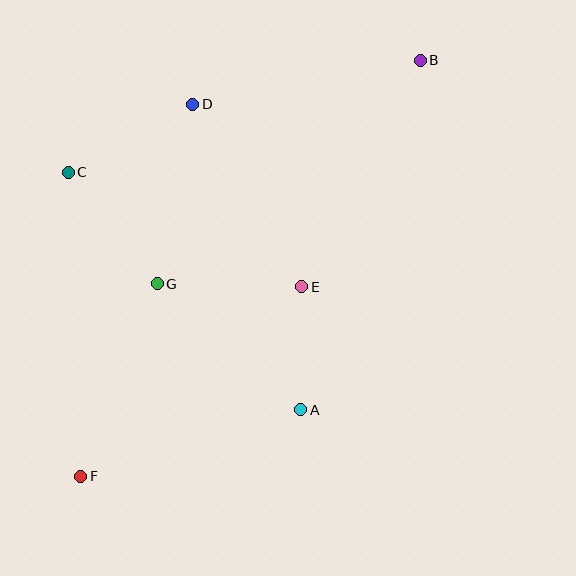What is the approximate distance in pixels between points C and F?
The distance between C and F is approximately 304 pixels.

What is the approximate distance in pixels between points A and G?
The distance between A and G is approximately 191 pixels.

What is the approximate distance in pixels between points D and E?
The distance between D and E is approximately 212 pixels.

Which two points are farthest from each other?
Points B and F are farthest from each other.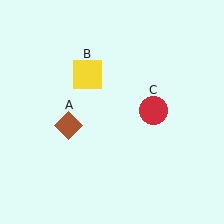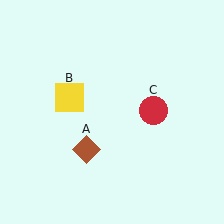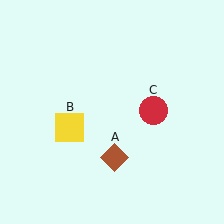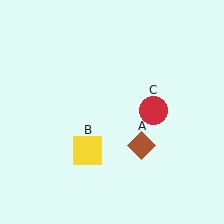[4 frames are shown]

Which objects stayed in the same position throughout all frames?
Red circle (object C) remained stationary.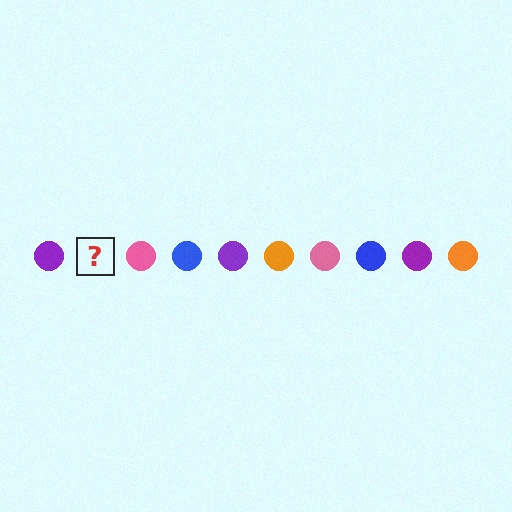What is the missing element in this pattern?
The missing element is an orange circle.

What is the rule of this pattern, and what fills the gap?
The rule is that the pattern cycles through purple, orange, pink, blue circles. The gap should be filled with an orange circle.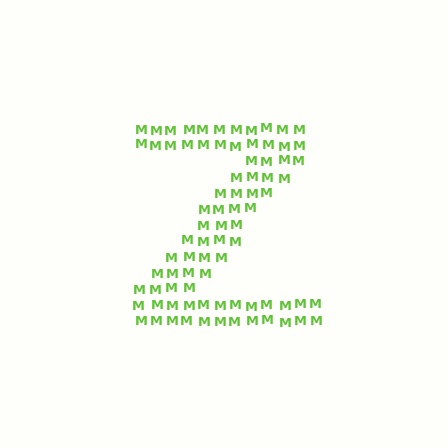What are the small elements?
The small elements are letter M's.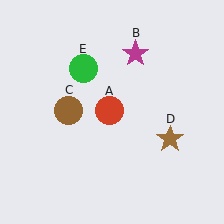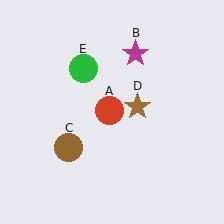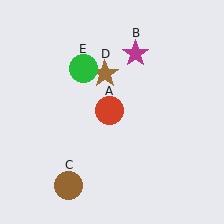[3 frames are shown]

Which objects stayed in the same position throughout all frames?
Red circle (object A) and magenta star (object B) and green circle (object E) remained stationary.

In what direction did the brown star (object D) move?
The brown star (object D) moved up and to the left.